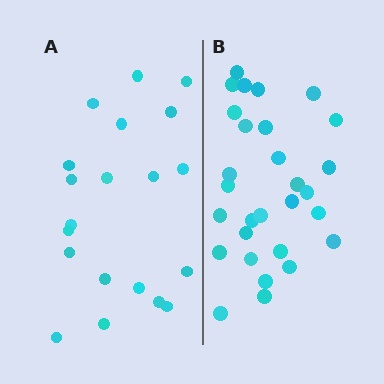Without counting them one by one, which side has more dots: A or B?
Region B (the right region) has more dots.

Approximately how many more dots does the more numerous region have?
Region B has roughly 8 or so more dots than region A.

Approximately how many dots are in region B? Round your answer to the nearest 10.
About 30 dots. (The exact count is 29, which rounds to 30.)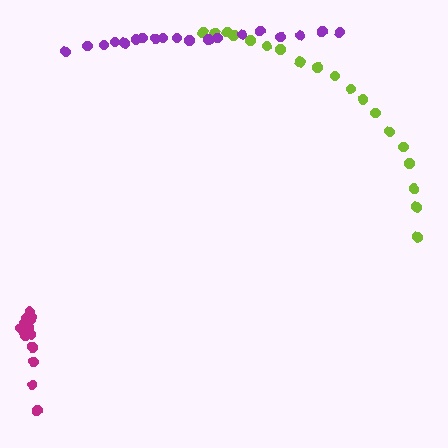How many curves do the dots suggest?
There are 3 distinct paths.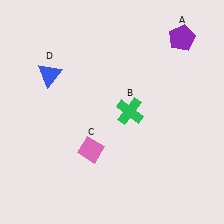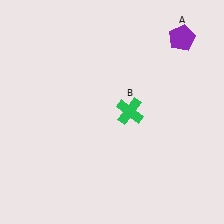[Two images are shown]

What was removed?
The blue triangle (D), the pink diamond (C) were removed in Image 2.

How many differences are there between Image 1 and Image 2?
There are 2 differences between the two images.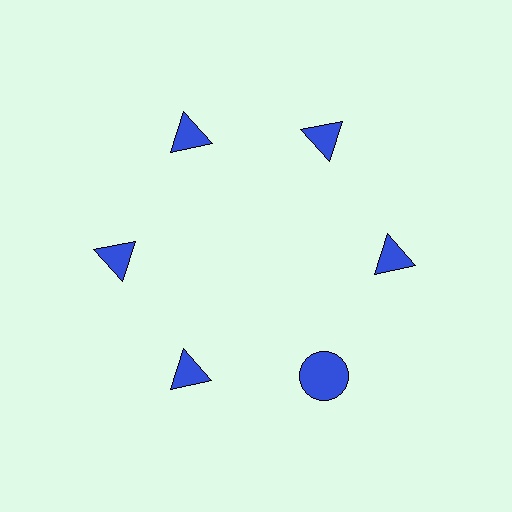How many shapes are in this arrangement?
There are 6 shapes arranged in a ring pattern.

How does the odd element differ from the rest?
It has a different shape: circle instead of triangle.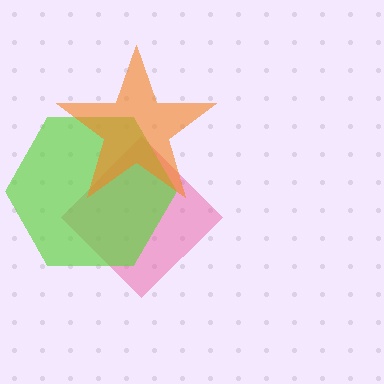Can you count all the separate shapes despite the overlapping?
Yes, there are 3 separate shapes.